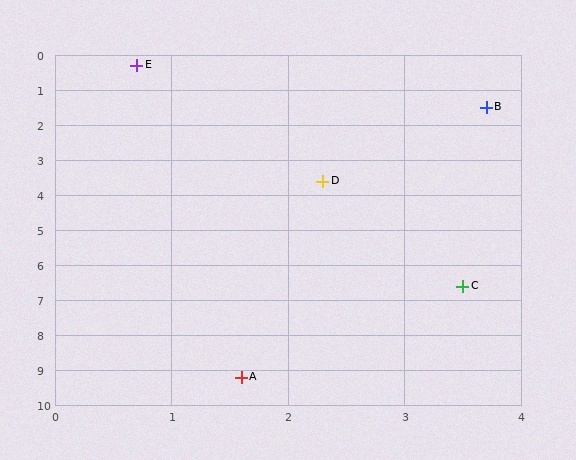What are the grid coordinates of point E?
Point E is at approximately (0.7, 0.3).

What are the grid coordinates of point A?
Point A is at approximately (1.6, 9.2).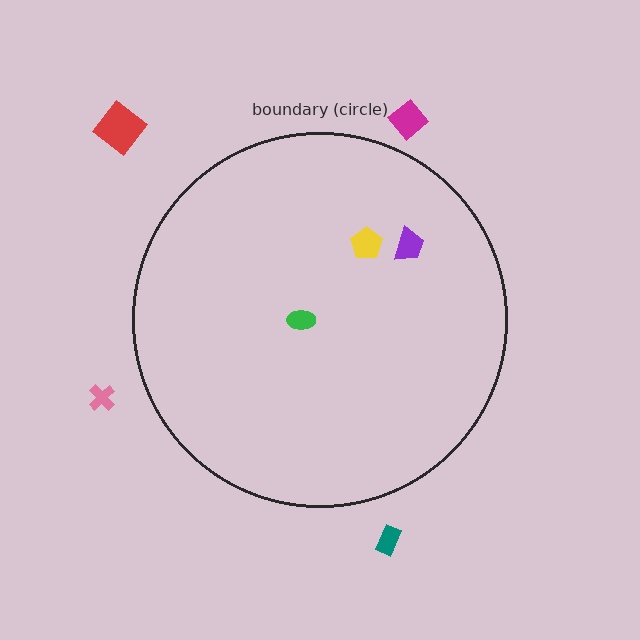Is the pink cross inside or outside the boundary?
Outside.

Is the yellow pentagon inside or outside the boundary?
Inside.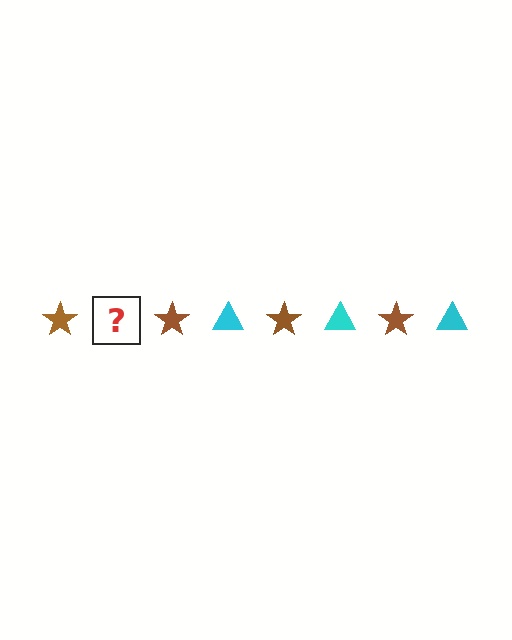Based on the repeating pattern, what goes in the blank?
The blank should be a cyan triangle.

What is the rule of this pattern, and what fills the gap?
The rule is that the pattern alternates between brown star and cyan triangle. The gap should be filled with a cyan triangle.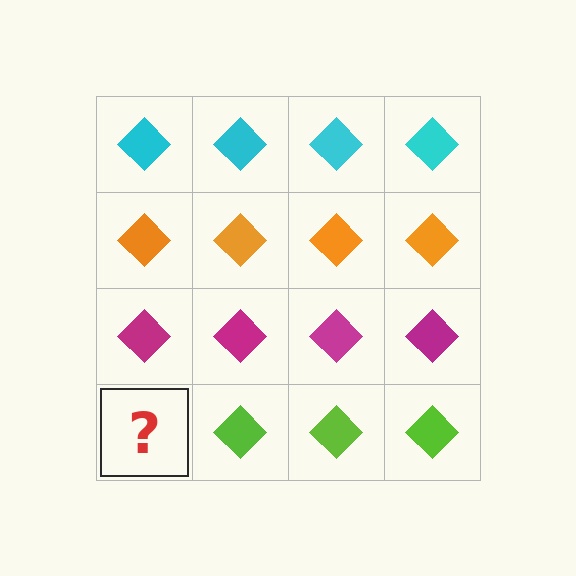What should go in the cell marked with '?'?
The missing cell should contain a lime diamond.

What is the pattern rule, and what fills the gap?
The rule is that each row has a consistent color. The gap should be filled with a lime diamond.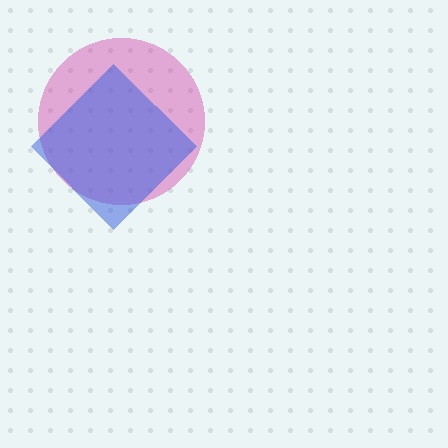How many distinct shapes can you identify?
There are 2 distinct shapes: a magenta circle, a blue diamond.